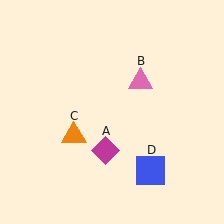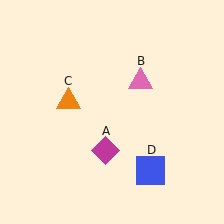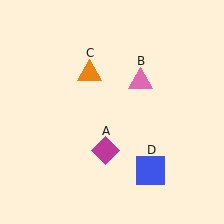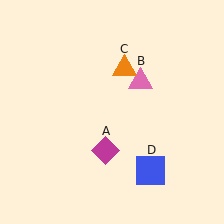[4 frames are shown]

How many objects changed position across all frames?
1 object changed position: orange triangle (object C).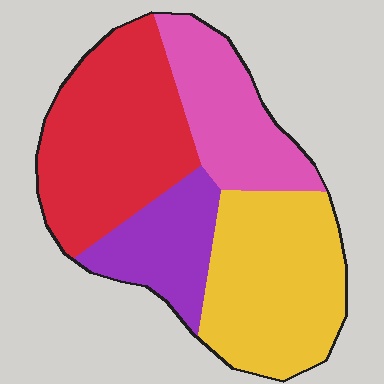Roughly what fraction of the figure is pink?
Pink takes up about one fifth (1/5) of the figure.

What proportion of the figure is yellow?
Yellow covers about 30% of the figure.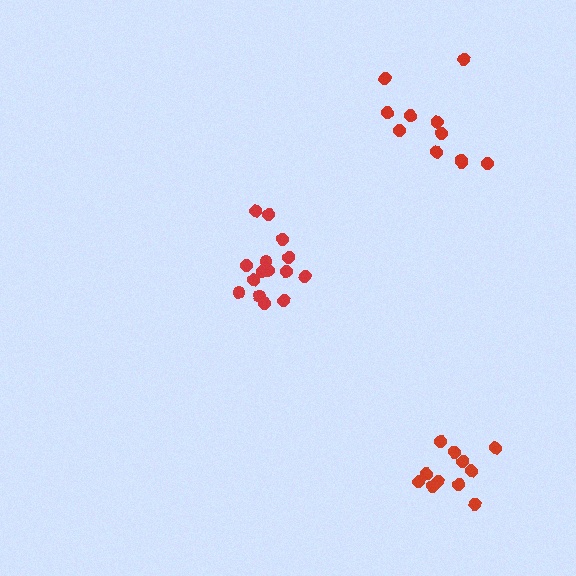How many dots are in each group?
Group 1: 15 dots, Group 2: 11 dots, Group 3: 11 dots (37 total).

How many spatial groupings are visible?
There are 3 spatial groupings.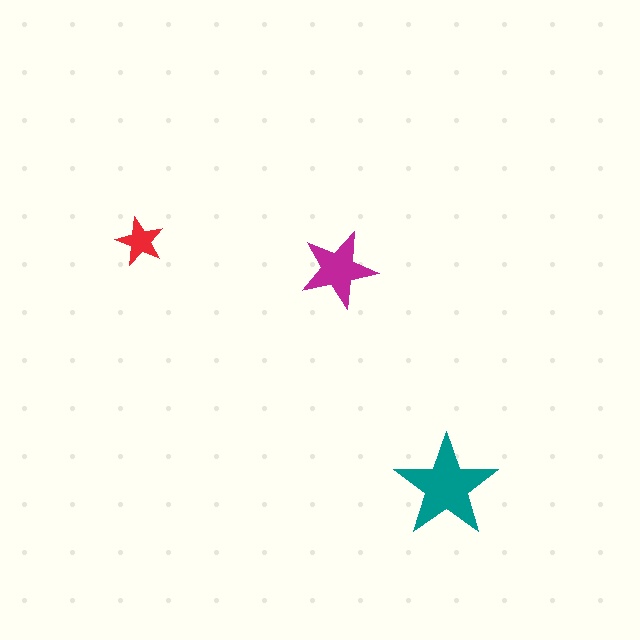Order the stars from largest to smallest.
the teal one, the magenta one, the red one.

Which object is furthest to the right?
The teal star is rightmost.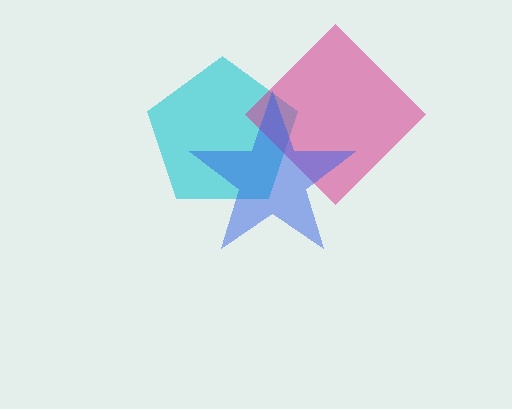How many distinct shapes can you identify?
There are 3 distinct shapes: a cyan pentagon, a magenta diamond, a blue star.